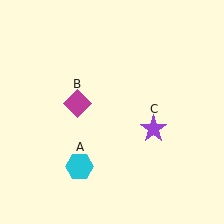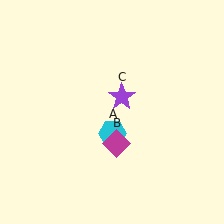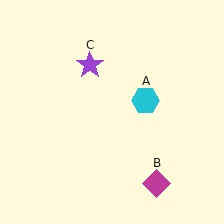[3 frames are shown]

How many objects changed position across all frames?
3 objects changed position: cyan hexagon (object A), magenta diamond (object B), purple star (object C).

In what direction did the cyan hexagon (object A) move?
The cyan hexagon (object A) moved up and to the right.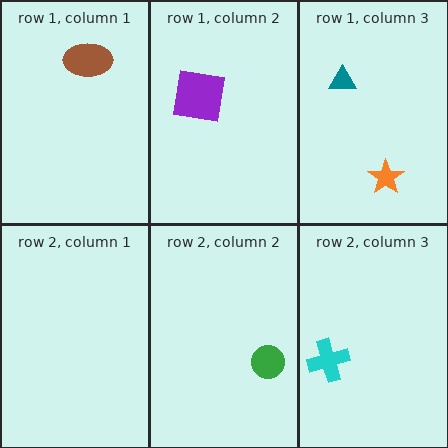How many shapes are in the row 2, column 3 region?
1.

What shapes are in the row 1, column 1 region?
The brown ellipse.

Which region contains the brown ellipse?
The row 1, column 1 region.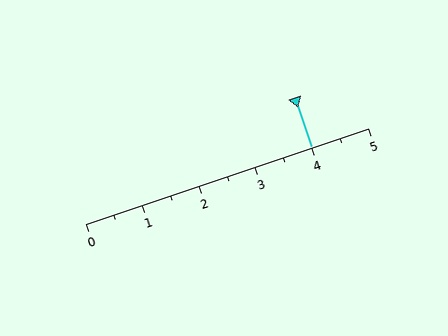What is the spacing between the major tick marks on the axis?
The major ticks are spaced 1 apart.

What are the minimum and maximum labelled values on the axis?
The axis runs from 0 to 5.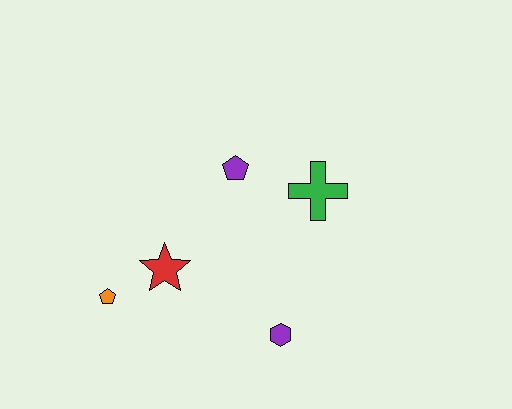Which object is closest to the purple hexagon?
The red star is closest to the purple hexagon.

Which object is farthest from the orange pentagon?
The green cross is farthest from the orange pentagon.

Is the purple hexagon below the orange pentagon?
Yes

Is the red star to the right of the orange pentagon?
Yes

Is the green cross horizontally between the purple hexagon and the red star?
No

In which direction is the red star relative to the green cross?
The red star is to the left of the green cross.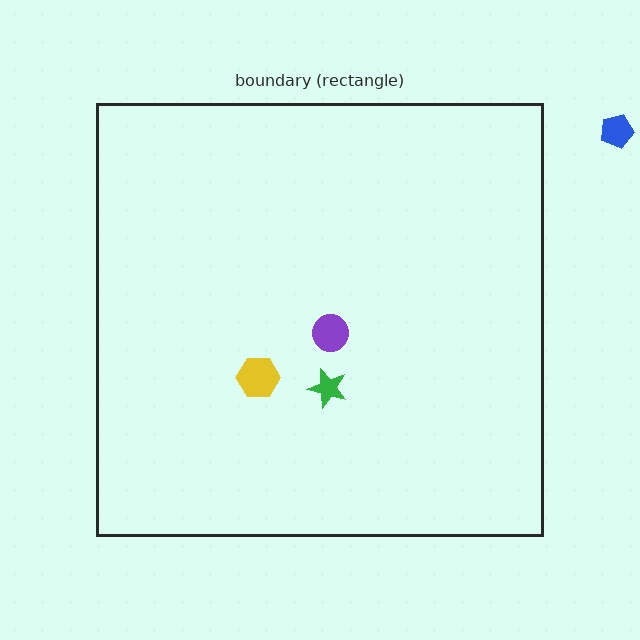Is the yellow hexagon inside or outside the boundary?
Inside.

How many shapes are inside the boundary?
3 inside, 1 outside.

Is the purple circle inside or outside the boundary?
Inside.